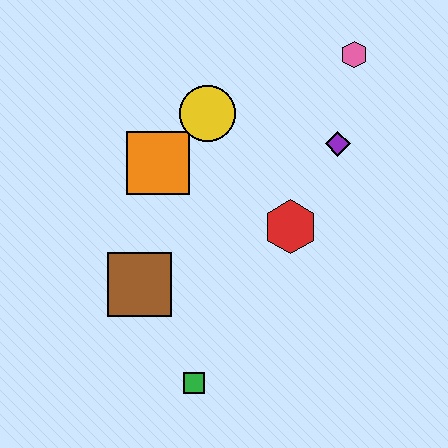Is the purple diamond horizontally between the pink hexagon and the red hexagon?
Yes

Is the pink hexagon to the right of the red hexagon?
Yes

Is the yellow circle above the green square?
Yes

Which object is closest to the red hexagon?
The purple diamond is closest to the red hexagon.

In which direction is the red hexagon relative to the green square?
The red hexagon is above the green square.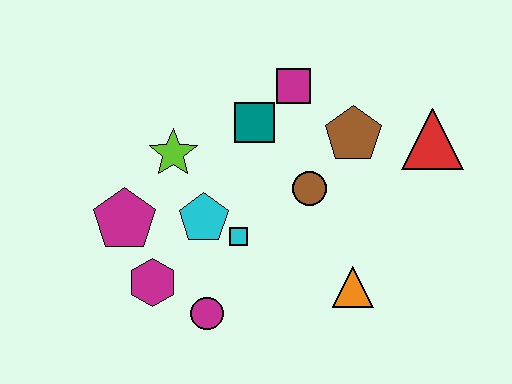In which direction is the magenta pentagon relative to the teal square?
The magenta pentagon is to the left of the teal square.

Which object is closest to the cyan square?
The cyan pentagon is closest to the cyan square.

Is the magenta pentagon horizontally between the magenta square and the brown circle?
No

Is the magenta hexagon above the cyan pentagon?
No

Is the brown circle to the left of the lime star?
No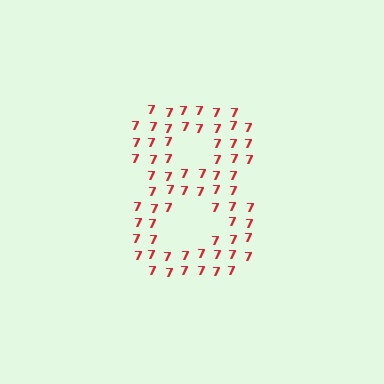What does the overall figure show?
The overall figure shows the digit 8.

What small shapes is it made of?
It is made of small digit 7's.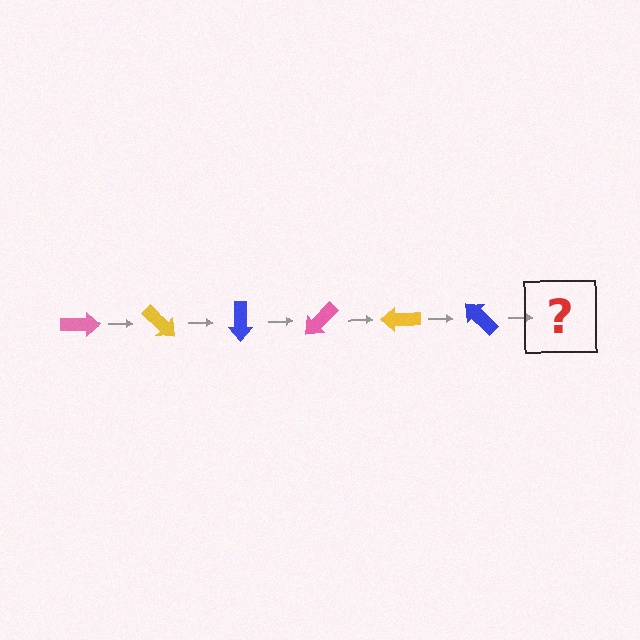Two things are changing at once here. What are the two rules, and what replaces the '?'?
The two rules are that it rotates 45 degrees each step and the color cycles through pink, yellow, and blue. The '?' should be a pink arrow, rotated 270 degrees from the start.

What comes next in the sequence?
The next element should be a pink arrow, rotated 270 degrees from the start.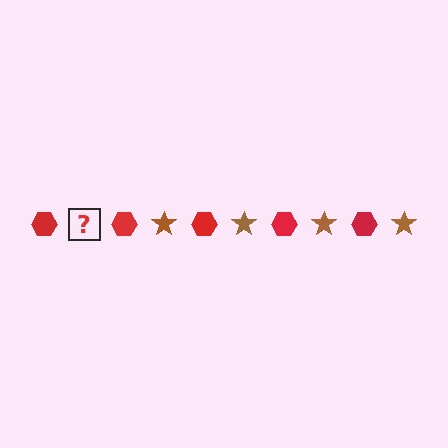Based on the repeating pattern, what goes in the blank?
The blank should be a brown star.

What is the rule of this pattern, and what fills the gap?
The rule is that the pattern alternates between red hexagon and brown star. The gap should be filled with a brown star.